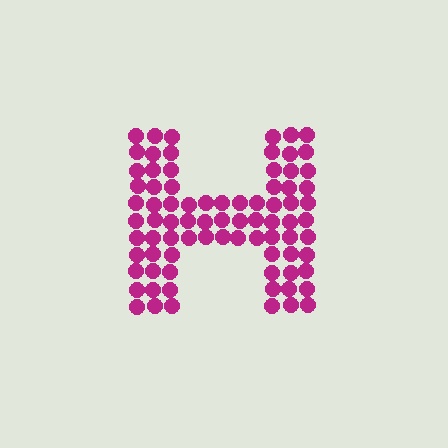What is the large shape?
The large shape is the letter H.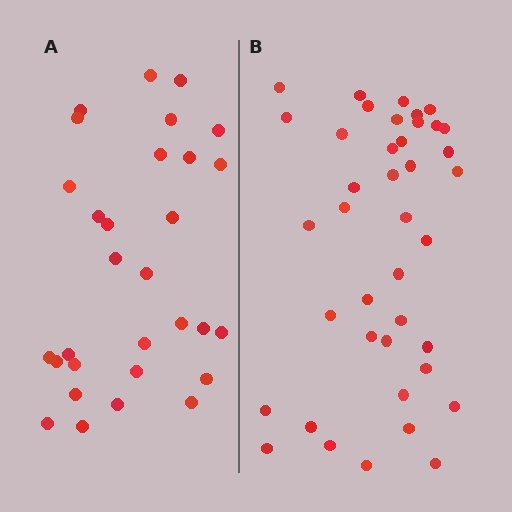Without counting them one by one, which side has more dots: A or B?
Region B (the right region) has more dots.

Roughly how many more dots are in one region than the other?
Region B has roughly 10 or so more dots than region A.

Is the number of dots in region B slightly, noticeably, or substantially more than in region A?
Region B has noticeably more, but not dramatically so. The ratio is roughly 1.3 to 1.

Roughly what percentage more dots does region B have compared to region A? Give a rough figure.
About 35% more.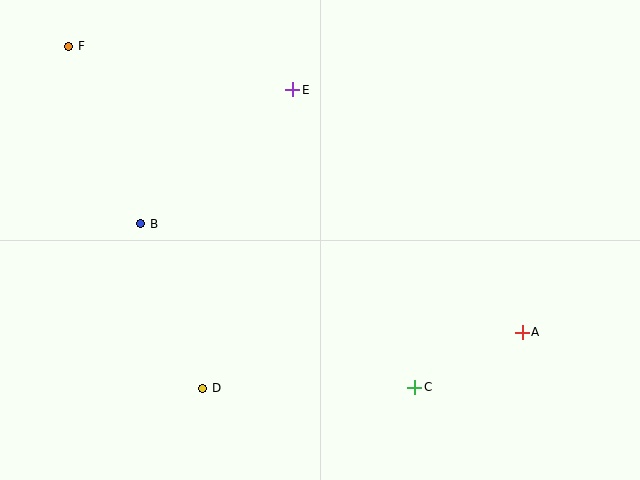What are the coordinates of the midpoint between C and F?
The midpoint between C and F is at (242, 217).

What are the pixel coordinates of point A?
Point A is at (522, 332).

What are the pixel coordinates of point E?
Point E is at (293, 90).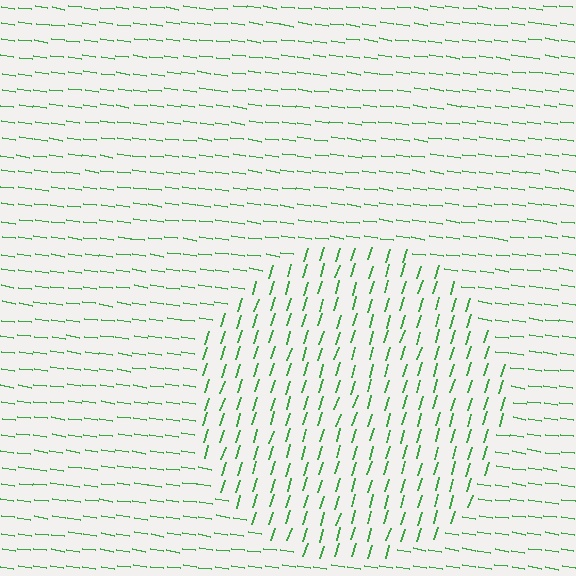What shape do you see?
I see a circle.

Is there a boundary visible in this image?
Yes, there is a texture boundary formed by a change in line orientation.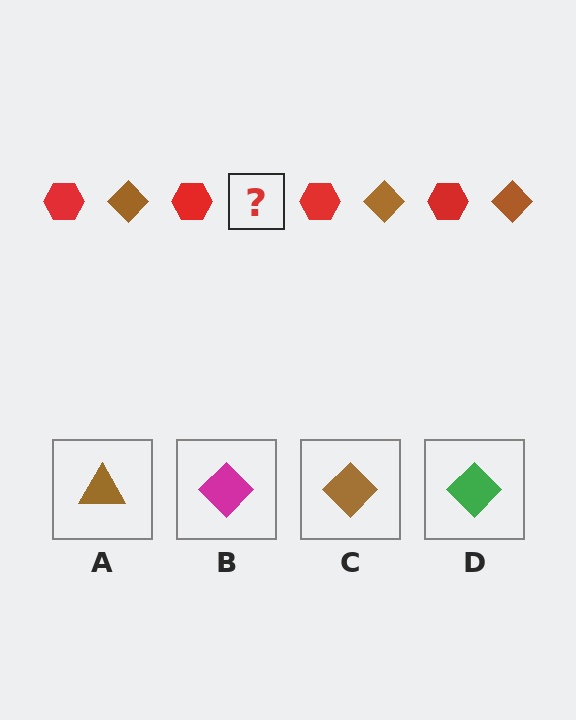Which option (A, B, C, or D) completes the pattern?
C.